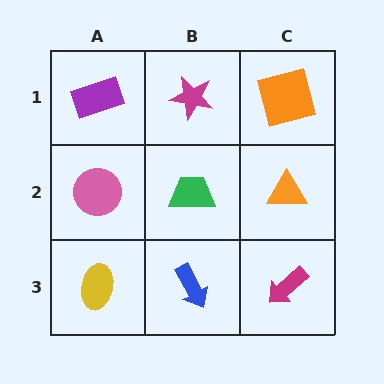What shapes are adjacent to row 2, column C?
An orange square (row 1, column C), a magenta arrow (row 3, column C), a green trapezoid (row 2, column B).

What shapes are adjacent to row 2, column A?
A purple rectangle (row 1, column A), a yellow ellipse (row 3, column A), a green trapezoid (row 2, column B).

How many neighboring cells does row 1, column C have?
2.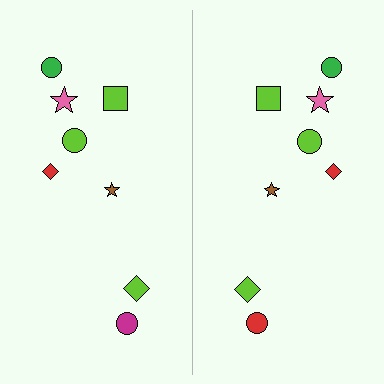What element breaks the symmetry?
The red circle on the right side breaks the symmetry — its mirror counterpart is magenta.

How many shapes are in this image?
There are 16 shapes in this image.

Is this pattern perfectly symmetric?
No, the pattern is not perfectly symmetric. The red circle on the right side breaks the symmetry — its mirror counterpart is magenta.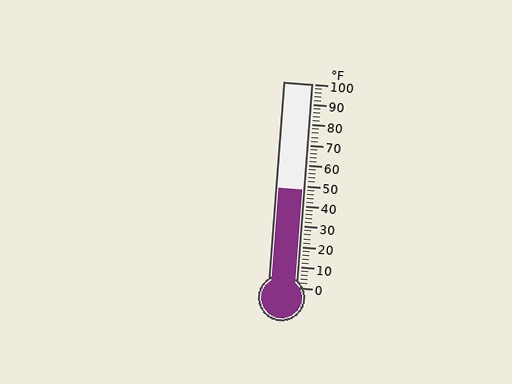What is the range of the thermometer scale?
The thermometer scale ranges from 0°F to 100°F.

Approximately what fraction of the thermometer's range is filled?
The thermometer is filled to approximately 50% of its range.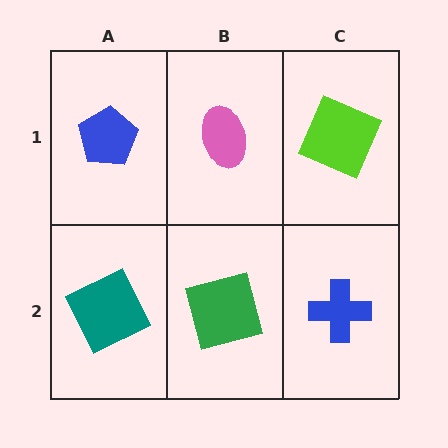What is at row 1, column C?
A lime square.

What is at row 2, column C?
A blue cross.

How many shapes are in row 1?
3 shapes.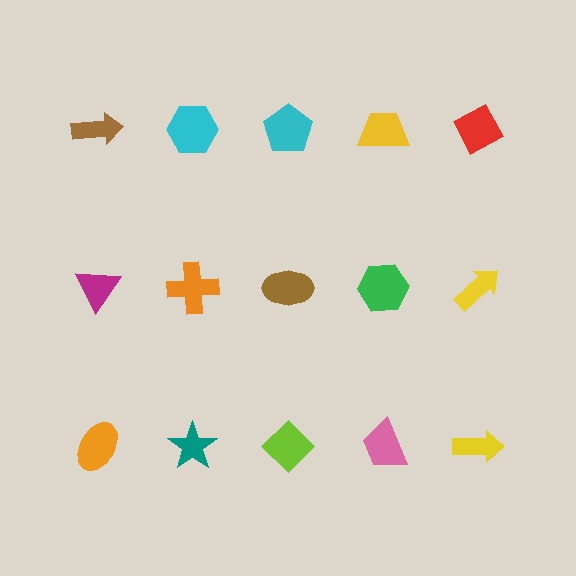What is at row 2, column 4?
A green hexagon.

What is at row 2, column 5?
A yellow arrow.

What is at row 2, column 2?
An orange cross.